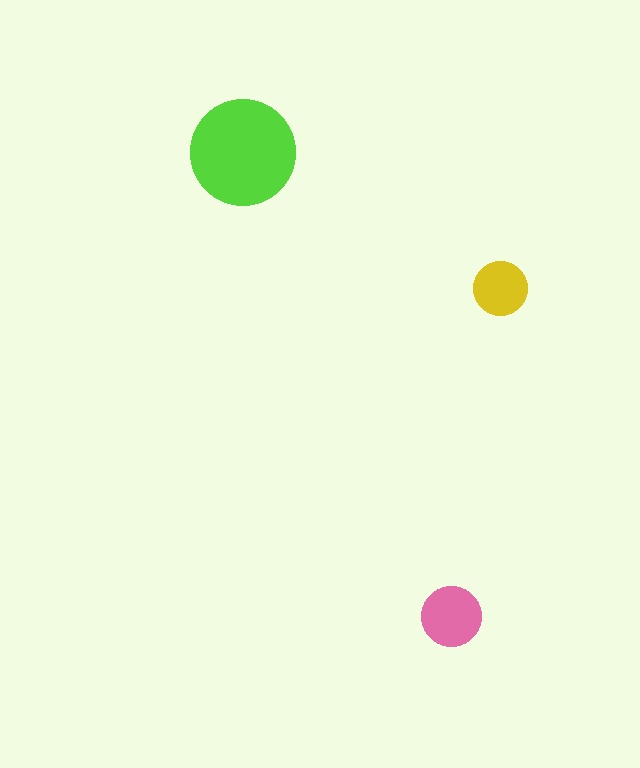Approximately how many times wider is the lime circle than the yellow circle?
About 2 times wider.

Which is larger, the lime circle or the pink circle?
The lime one.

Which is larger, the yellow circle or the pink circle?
The pink one.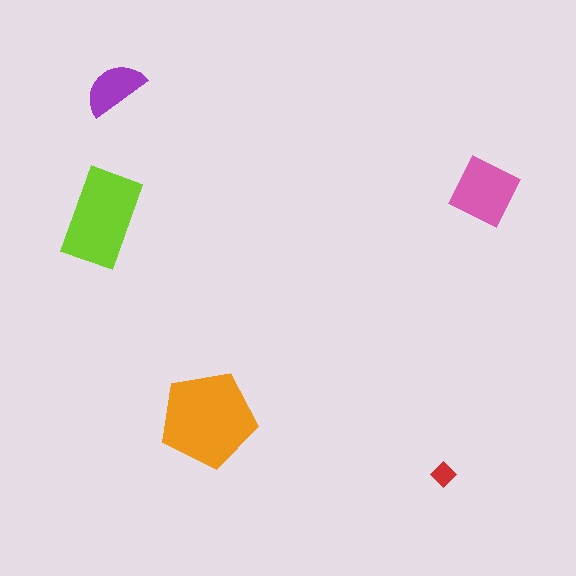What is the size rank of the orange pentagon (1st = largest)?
1st.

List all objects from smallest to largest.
The red diamond, the purple semicircle, the pink square, the lime rectangle, the orange pentagon.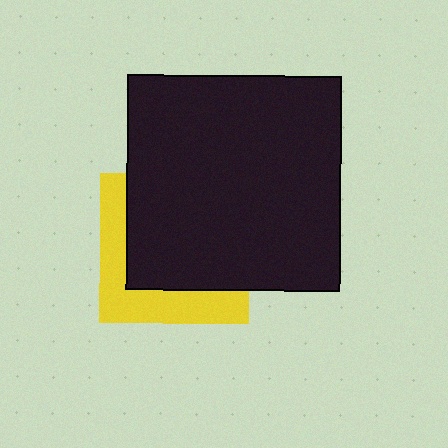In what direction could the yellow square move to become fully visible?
The yellow square could move toward the lower-left. That would shift it out from behind the black square entirely.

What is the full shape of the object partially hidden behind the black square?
The partially hidden object is a yellow square.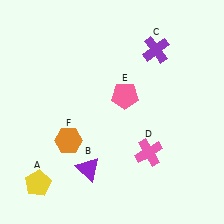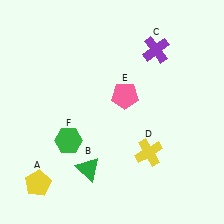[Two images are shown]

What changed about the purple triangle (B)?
In Image 1, B is purple. In Image 2, it changed to green.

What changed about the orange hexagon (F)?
In Image 1, F is orange. In Image 2, it changed to green.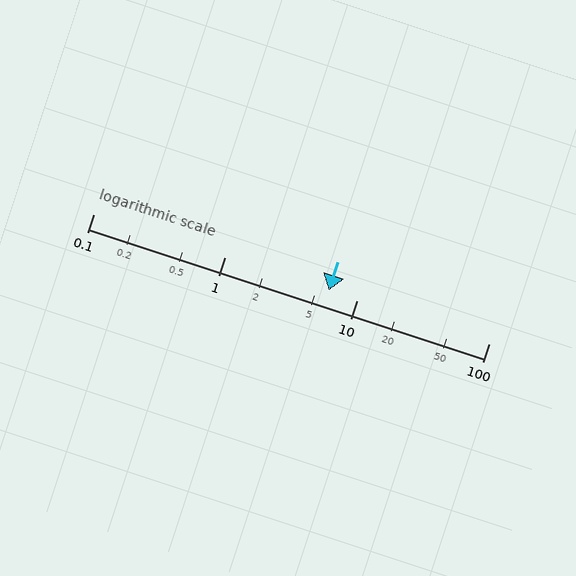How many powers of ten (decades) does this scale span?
The scale spans 3 decades, from 0.1 to 100.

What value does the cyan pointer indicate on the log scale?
The pointer indicates approximately 6.1.